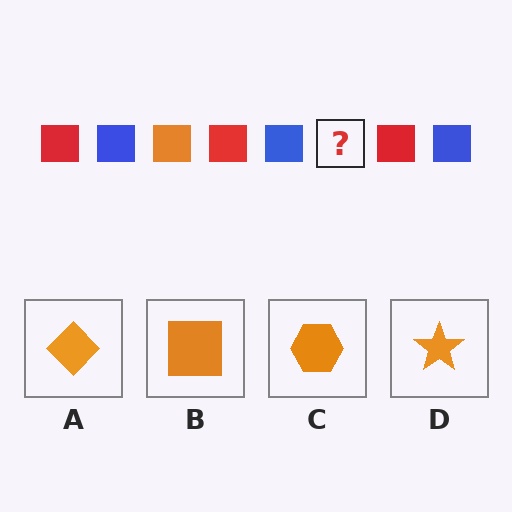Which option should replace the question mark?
Option B.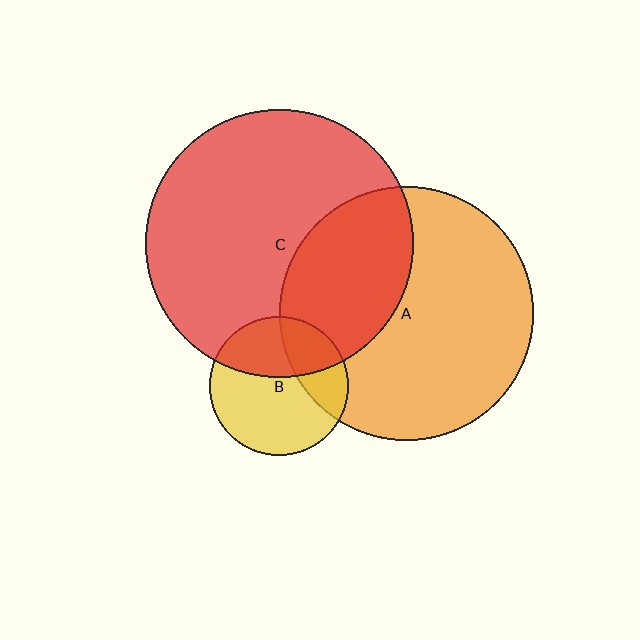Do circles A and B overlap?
Yes.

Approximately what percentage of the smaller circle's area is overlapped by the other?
Approximately 25%.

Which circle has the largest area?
Circle C (red).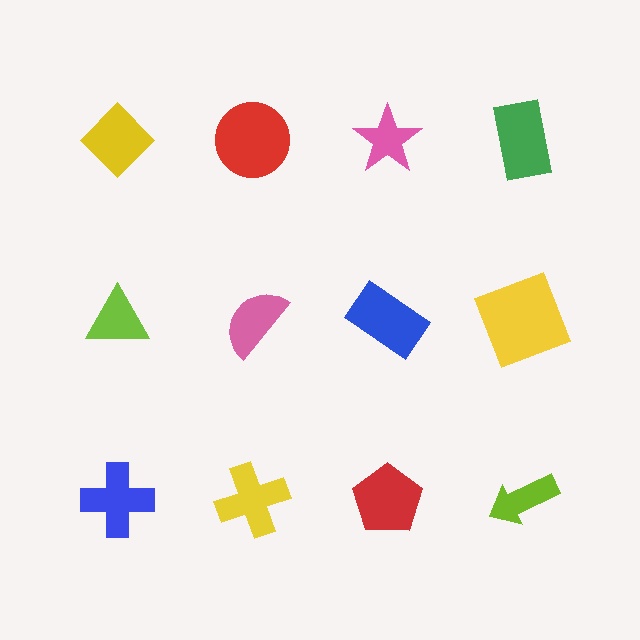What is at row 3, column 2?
A yellow cross.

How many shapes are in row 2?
4 shapes.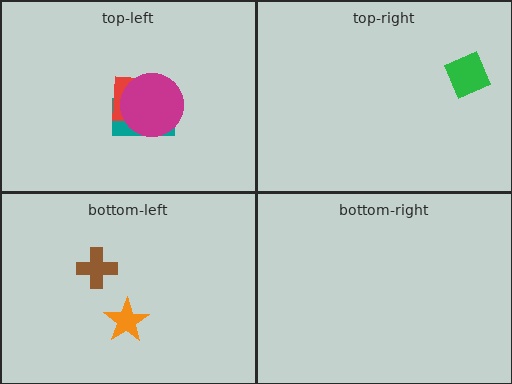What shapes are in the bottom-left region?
The orange star, the brown cross.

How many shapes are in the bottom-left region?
2.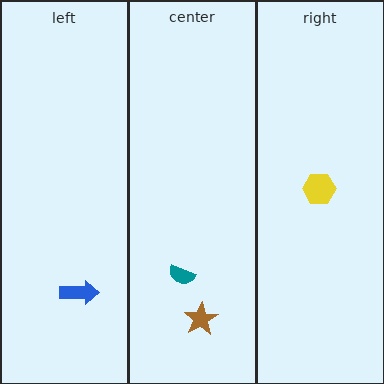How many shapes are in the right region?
1.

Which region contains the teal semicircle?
The center region.